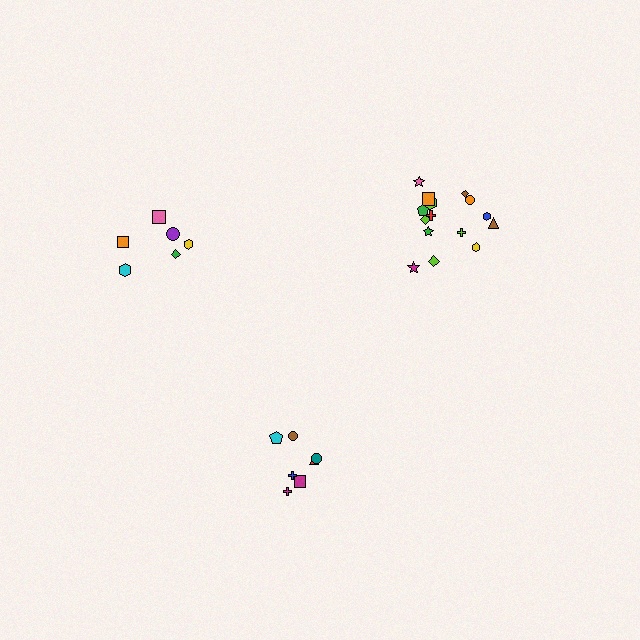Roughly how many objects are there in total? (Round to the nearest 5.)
Roughly 30 objects in total.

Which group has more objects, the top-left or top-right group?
The top-right group.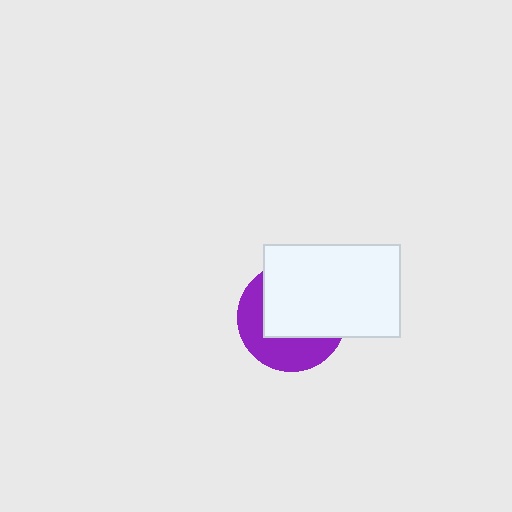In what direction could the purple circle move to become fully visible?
The purple circle could move toward the lower-left. That would shift it out from behind the white rectangle entirely.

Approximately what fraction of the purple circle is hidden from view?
Roughly 58% of the purple circle is hidden behind the white rectangle.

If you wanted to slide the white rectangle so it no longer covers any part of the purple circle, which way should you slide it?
Slide it toward the upper-right — that is the most direct way to separate the two shapes.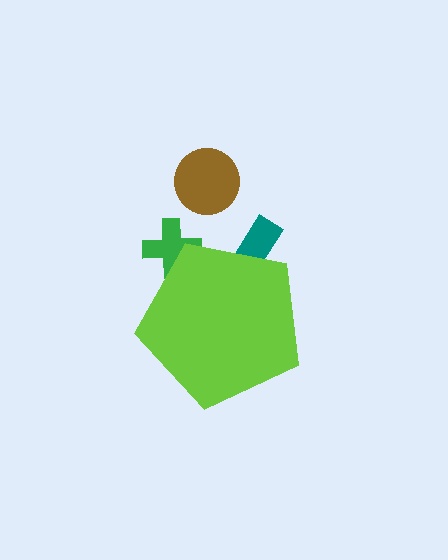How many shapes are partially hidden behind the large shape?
2 shapes are partially hidden.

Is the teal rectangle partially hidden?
Yes, the teal rectangle is partially hidden behind the lime pentagon.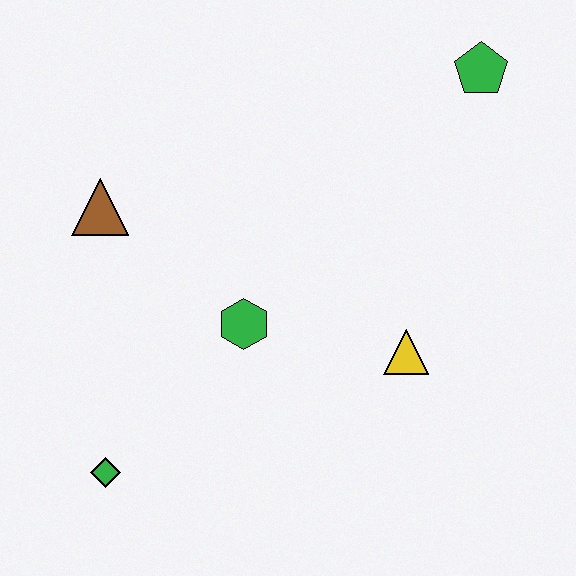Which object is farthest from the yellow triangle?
The brown triangle is farthest from the yellow triangle.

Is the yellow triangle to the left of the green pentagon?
Yes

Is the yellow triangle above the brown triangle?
No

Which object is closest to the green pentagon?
The yellow triangle is closest to the green pentagon.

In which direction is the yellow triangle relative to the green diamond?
The yellow triangle is to the right of the green diamond.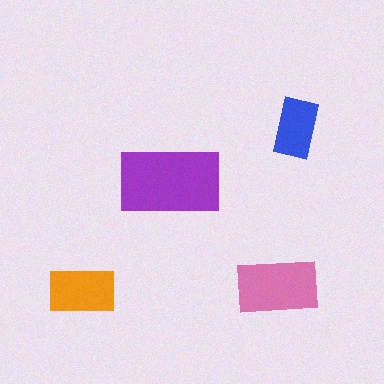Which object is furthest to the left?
The orange rectangle is leftmost.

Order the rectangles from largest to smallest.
the purple one, the pink one, the orange one, the blue one.